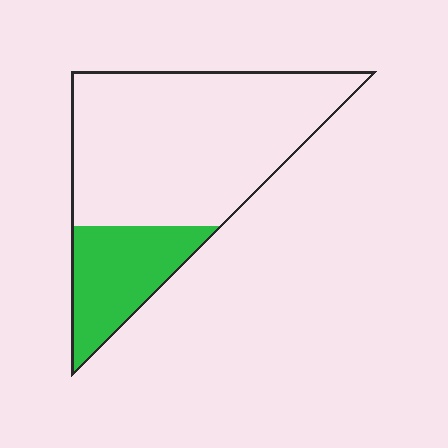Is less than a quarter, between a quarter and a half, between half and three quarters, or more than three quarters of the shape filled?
Less than a quarter.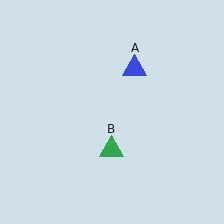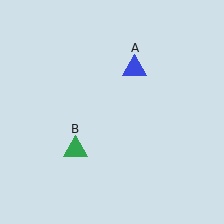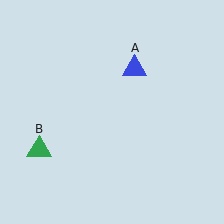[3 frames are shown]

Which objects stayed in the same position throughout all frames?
Blue triangle (object A) remained stationary.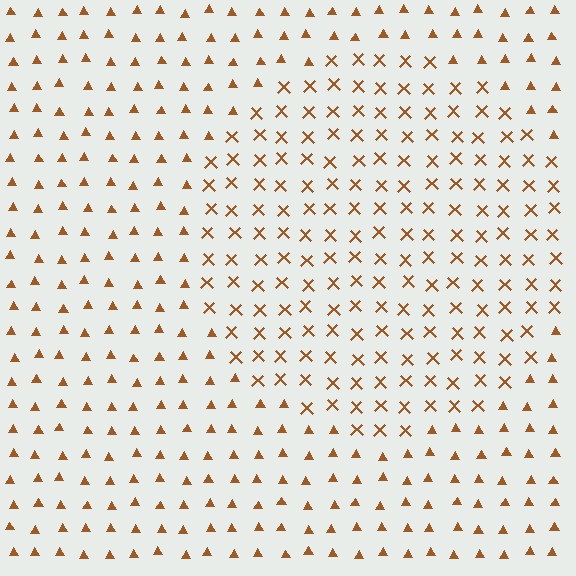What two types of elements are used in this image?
The image uses X marks inside the circle region and triangles outside it.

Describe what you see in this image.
The image is filled with small brown elements arranged in a uniform grid. A circle-shaped region contains X marks, while the surrounding area contains triangles. The boundary is defined purely by the change in element shape.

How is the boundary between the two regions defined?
The boundary is defined by a change in element shape: X marks inside vs. triangles outside. All elements share the same color and spacing.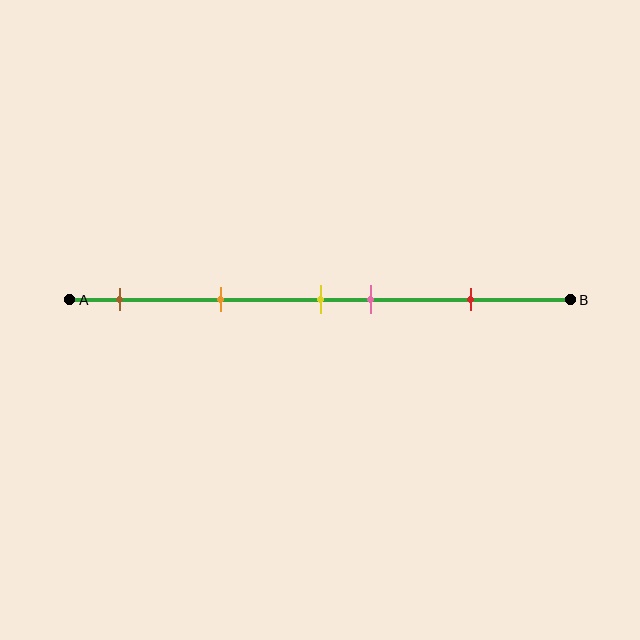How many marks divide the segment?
There are 5 marks dividing the segment.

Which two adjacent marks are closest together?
The yellow and pink marks are the closest adjacent pair.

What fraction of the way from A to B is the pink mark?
The pink mark is approximately 60% (0.6) of the way from A to B.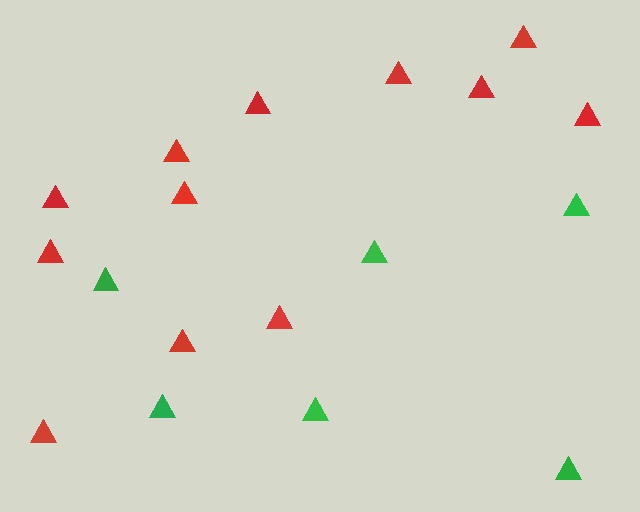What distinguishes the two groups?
There are 2 groups: one group of red triangles (12) and one group of green triangles (6).